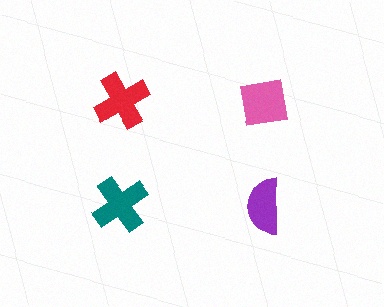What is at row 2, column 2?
A purple semicircle.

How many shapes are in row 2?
2 shapes.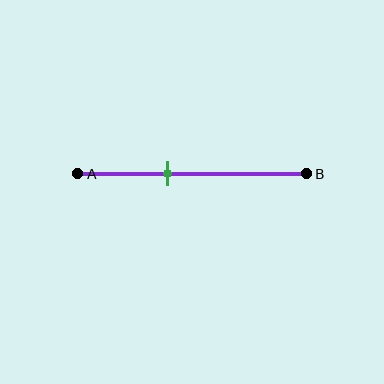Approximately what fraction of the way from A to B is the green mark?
The green mark is approximately 40% of the way from A to B.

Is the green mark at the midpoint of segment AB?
No, the mark is at about 40% from A, not at the 50% midpoint.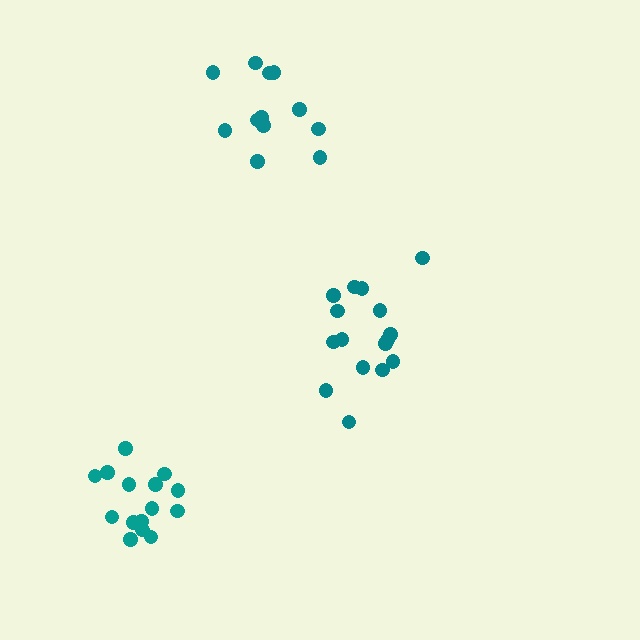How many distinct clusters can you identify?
There are 3 distinct clusters.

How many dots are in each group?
Group 1: 12 dots, Group 2: 15 dots, Group 3: 16 dots (43 total).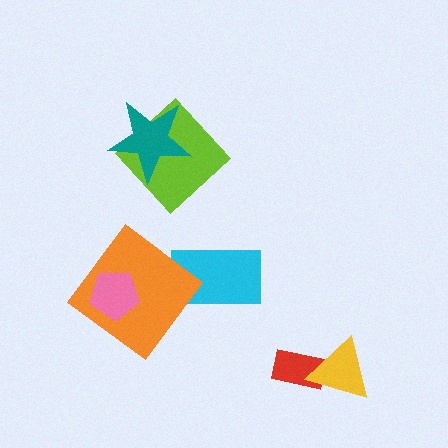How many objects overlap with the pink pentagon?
1 object overlaps with the pink pentagon.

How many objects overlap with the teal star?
1 object overlaps with the teal star.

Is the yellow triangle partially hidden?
No, no other shape covers it.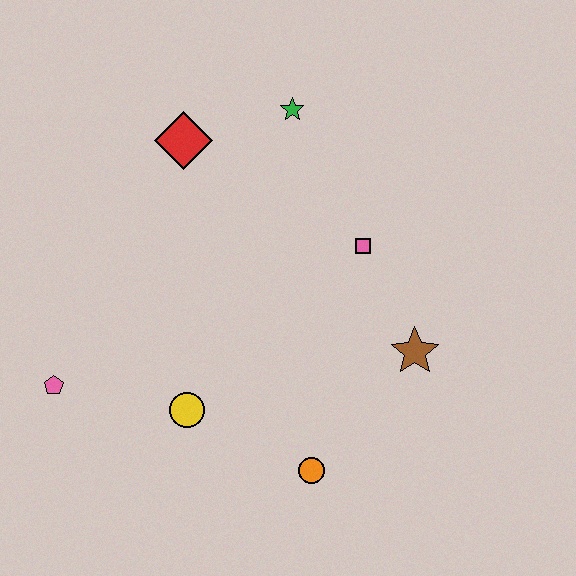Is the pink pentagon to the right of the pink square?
No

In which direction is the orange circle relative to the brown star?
The orange circle is below the brown star.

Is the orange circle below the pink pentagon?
Yes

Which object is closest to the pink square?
The brown star is closest to the pink square.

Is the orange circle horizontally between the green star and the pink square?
Yes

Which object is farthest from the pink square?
The pink pentagon is farthest from the pink square.